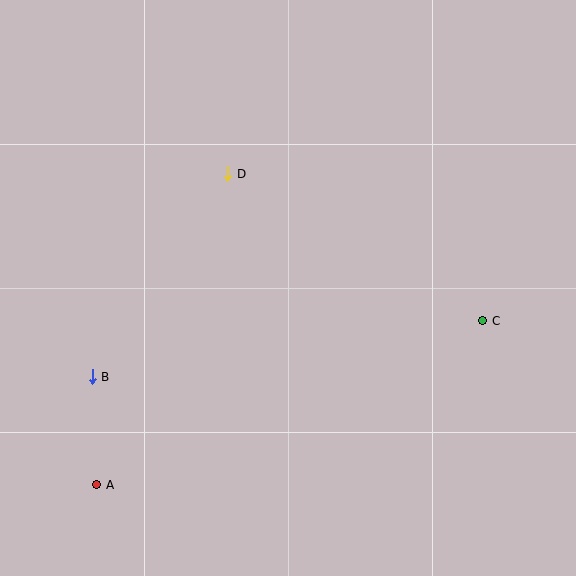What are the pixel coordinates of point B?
Point B is at (92, 377).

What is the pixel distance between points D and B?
The distance between D and B is 244 pixels.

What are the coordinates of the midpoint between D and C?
The midpoint between D and C is at (355, 247).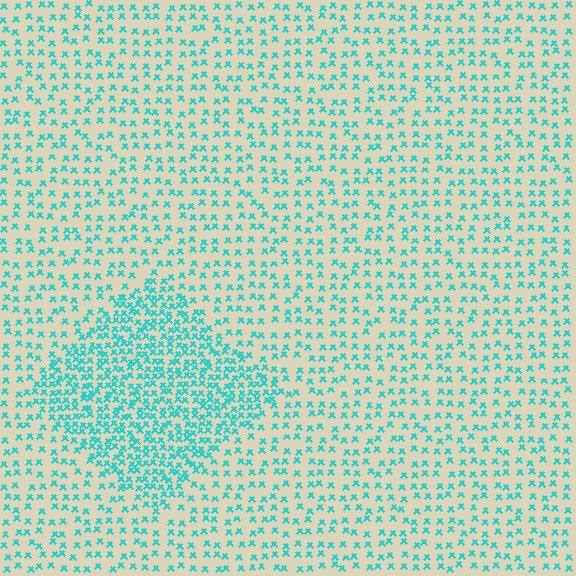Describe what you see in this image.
The image contains small cyan elements arranged at two different densities. A diamond-shaped region is visible where the elements are more densely packed than the surrounding area.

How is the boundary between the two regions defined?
The boundary is defined by a change in element density (approximately 2.2x ratio). All elements are the same color, size, and shape.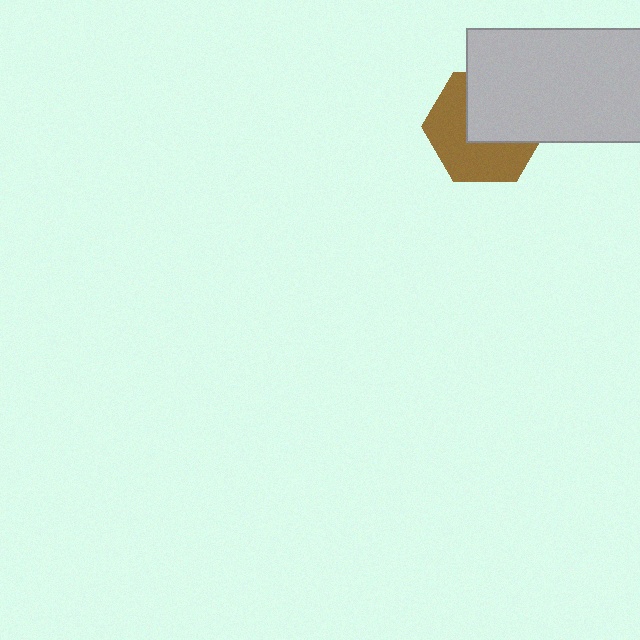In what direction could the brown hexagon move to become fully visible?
The brown hexagon could move toward the lower-left. That would shift it out from behind the light gray rectangle entirely.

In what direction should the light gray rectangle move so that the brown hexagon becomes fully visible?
The light gray rectangle should move toward the upper-right. That is the shortest direction to clear the overlap and leave the brown hexagon fully visible.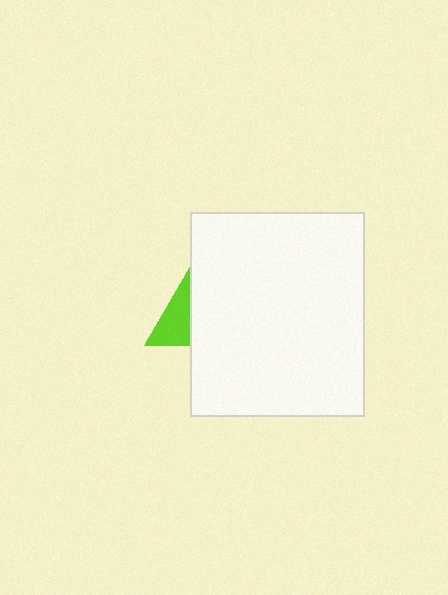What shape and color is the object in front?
The object in front is a white rectangle.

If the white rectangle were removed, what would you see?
You would see the complete lime triangle.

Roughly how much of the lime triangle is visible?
A small part of it is visible (roughly 41%).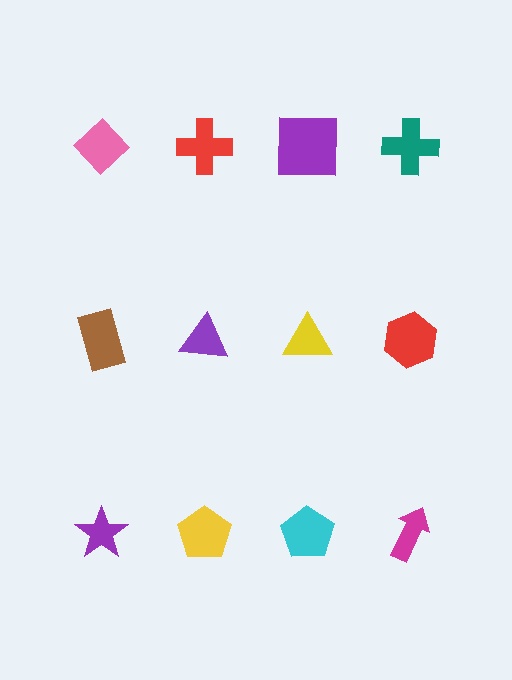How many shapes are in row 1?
4 shapes.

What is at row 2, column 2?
A purple triangle.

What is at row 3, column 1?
A purple star.